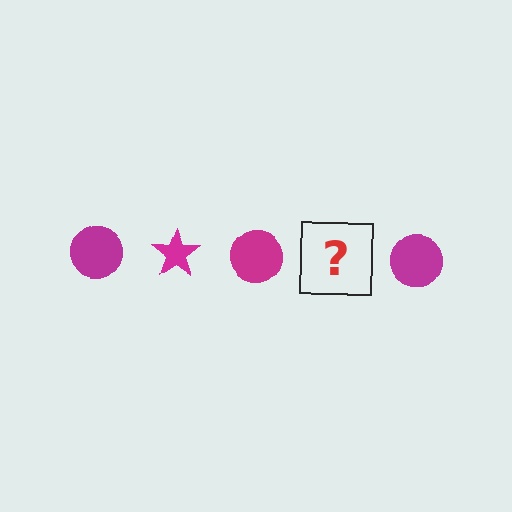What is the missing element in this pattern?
The missing element is a magenta star.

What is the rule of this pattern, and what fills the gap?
The rule is that the pattern cycles through circle, star shapes in magenta. The gap should be filled with a magenta star.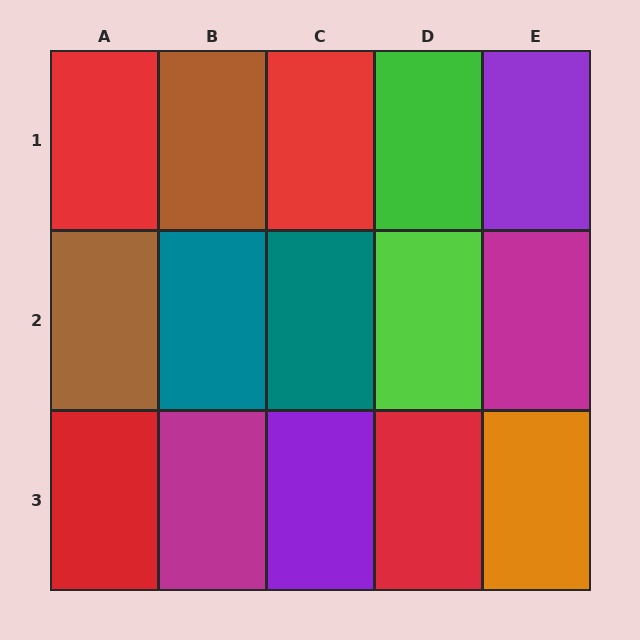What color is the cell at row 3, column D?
Red.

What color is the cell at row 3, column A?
Red.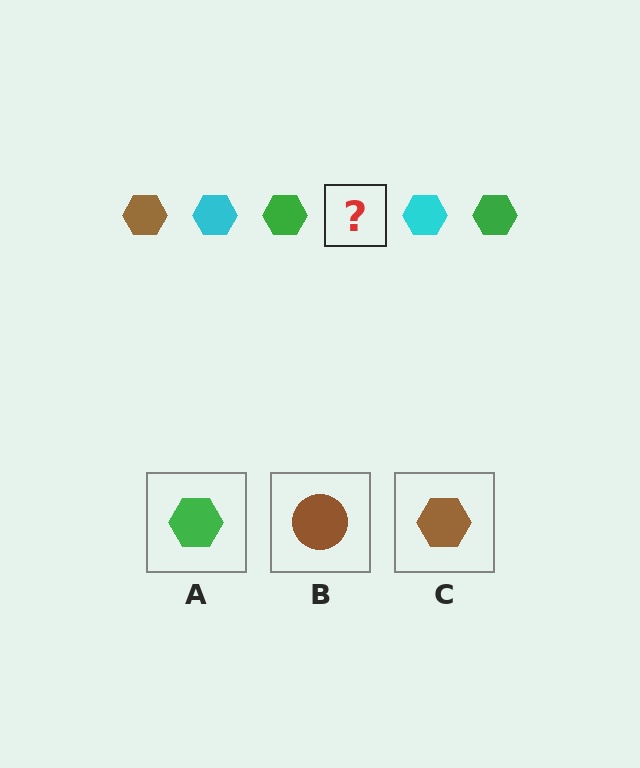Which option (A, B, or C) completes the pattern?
C.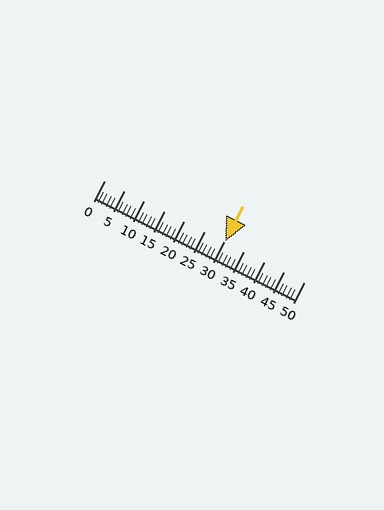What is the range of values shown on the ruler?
The ruler shows values from 0 to 50.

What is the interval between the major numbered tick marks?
The major tick marks are spaced 5 units apart.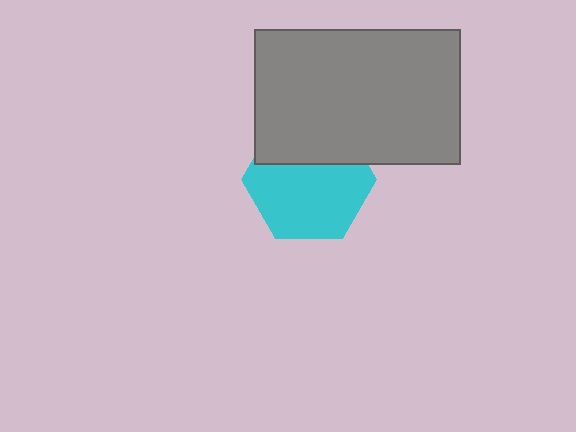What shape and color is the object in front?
The object in front is a gray rectangle.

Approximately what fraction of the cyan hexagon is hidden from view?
Roughly 34% of the cyan hexagon is hidden behind the gray rectangle.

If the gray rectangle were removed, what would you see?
You would see the complete cyan hexagon.